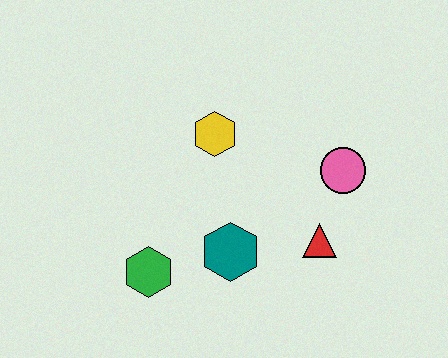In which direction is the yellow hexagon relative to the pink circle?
The yellow hexagon is to the left of the pink circle.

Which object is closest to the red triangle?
The pink circle is closest to the red triangle.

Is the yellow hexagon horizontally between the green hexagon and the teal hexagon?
Yes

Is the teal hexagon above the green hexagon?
Yes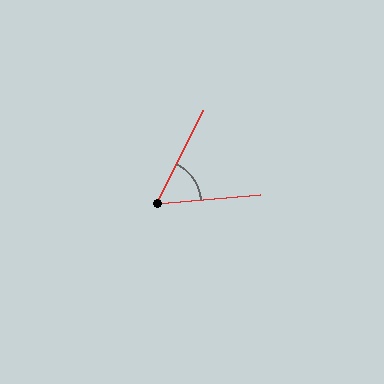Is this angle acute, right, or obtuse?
It is acute.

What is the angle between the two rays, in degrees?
Approximately 59 degrees.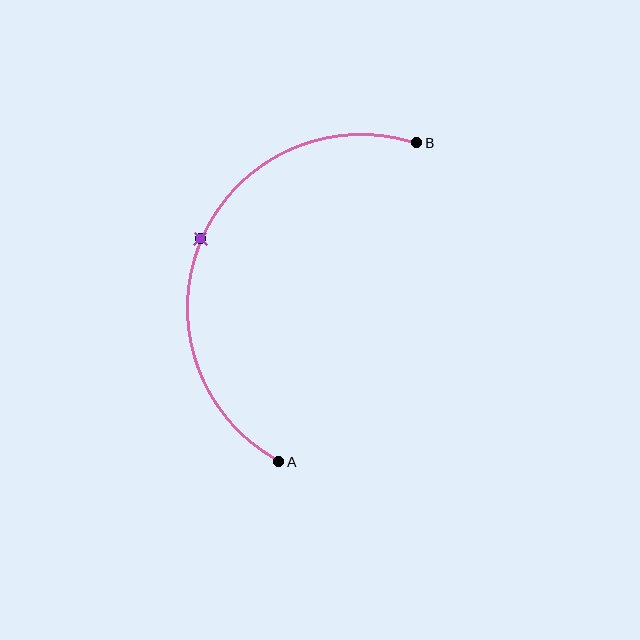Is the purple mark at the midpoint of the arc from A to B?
Yes. The purple mark lies on the arc at equal arc-length from both A and B — it is the arc midpoint.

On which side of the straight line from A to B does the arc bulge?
The arc bulges to the left of the straight line connecting A and B.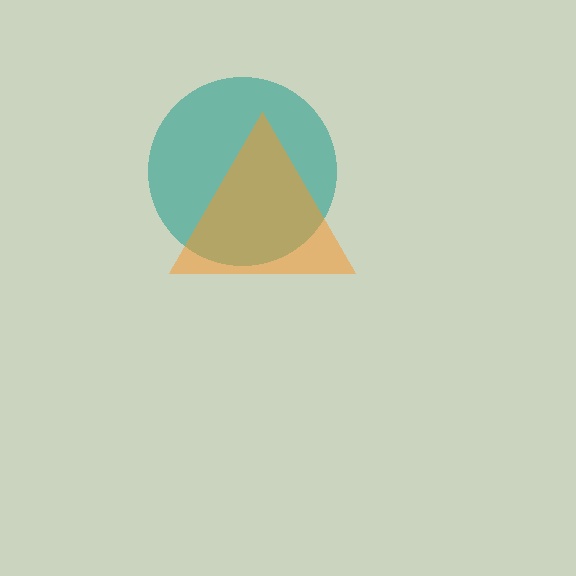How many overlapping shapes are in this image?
There are 2 overlapping shapes in the image.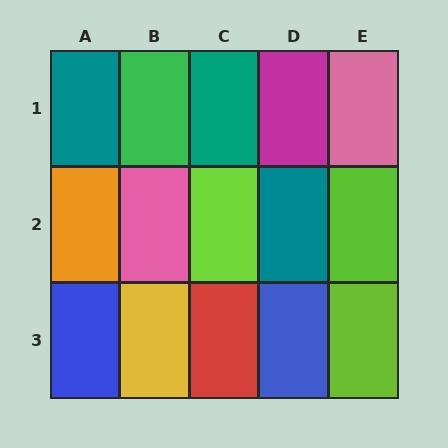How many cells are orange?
1 cell is orange.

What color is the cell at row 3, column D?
Blue.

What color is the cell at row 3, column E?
Lime.